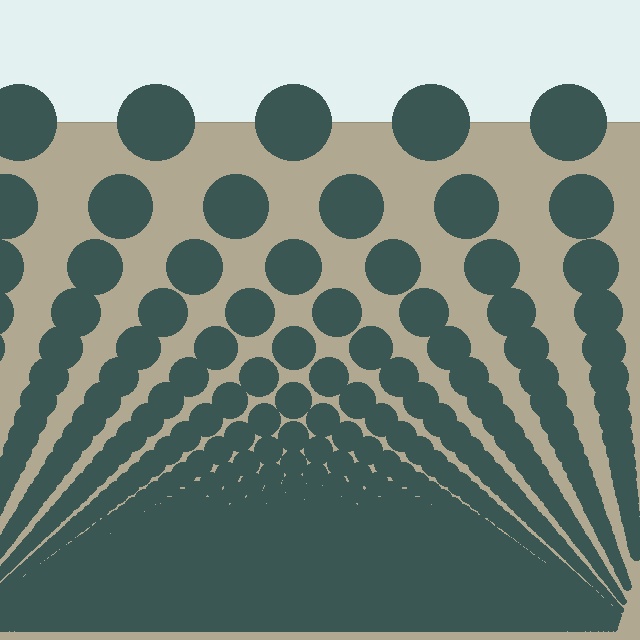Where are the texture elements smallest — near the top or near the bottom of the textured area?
Near the bottom.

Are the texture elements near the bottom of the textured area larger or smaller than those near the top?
Smaller. The gradient is inverted — elements near the bottom are smaller and denser.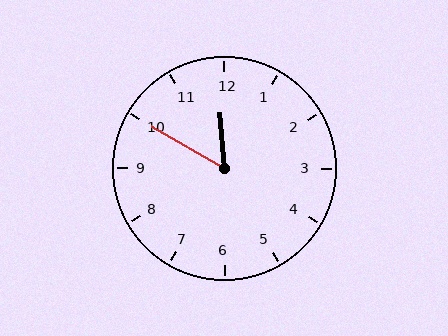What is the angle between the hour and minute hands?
Approximately 55 degrees.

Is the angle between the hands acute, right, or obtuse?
It is acute.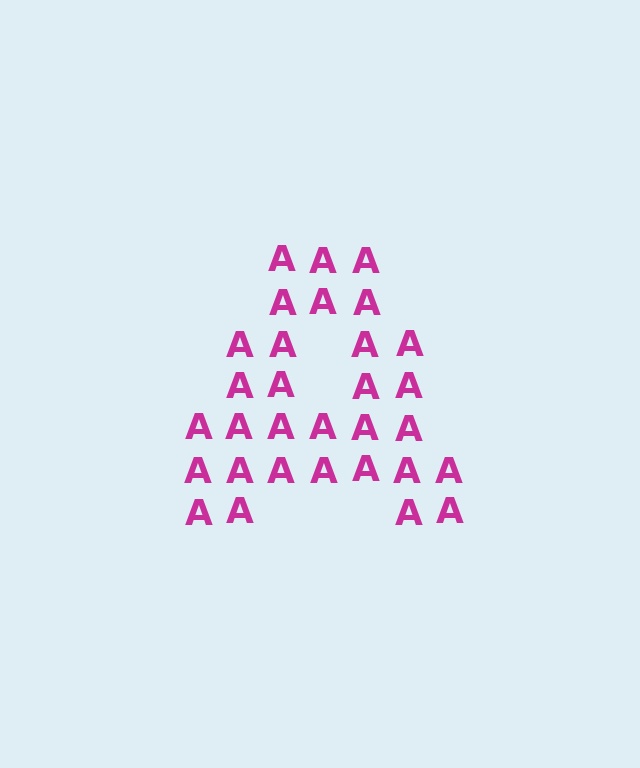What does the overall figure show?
The overall figure shows the letter A.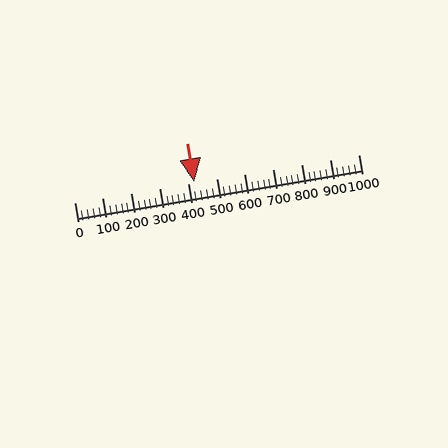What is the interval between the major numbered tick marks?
The major tick marks are spaced 100 units apart.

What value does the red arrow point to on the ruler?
The red arrow points to approximately 421.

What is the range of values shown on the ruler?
The ruler shows values from 0 to 1000.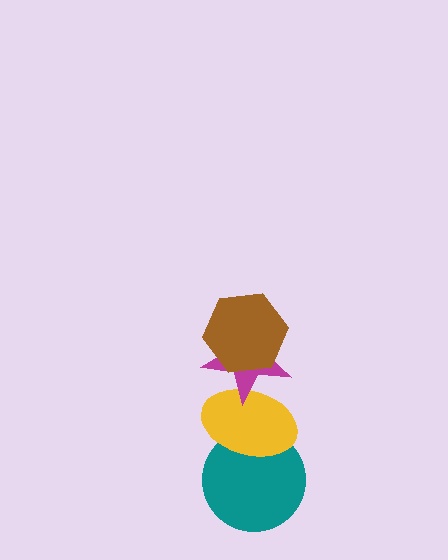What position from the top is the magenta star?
The magenta star is 2nd from the top.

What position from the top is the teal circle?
The teal circle is 4th from the top.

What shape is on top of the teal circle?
The yellow ellipse is on top of the teal circle.